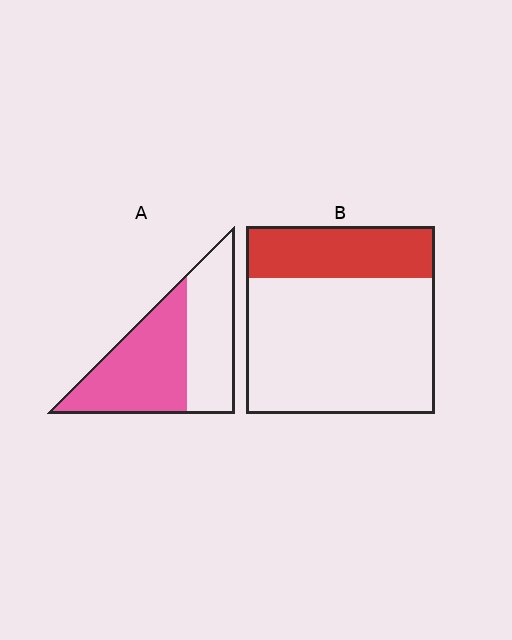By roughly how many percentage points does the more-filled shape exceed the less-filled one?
By roughly 30 percentage points (A over B).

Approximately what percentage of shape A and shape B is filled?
A is approximately 55% and B is approximately 30%.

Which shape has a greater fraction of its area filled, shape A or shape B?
Shape A.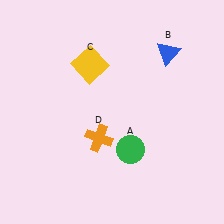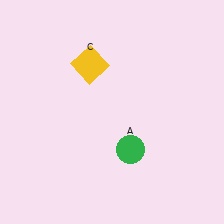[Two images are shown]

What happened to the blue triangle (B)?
The blue triangle (B) was removed in Image 2. It was in the top-right area of Image 1.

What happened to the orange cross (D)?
The orange cross (D) was removed in Image 2. It was in the bottom-left area of Image 1.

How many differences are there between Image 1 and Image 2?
There are 2 differences between the two images.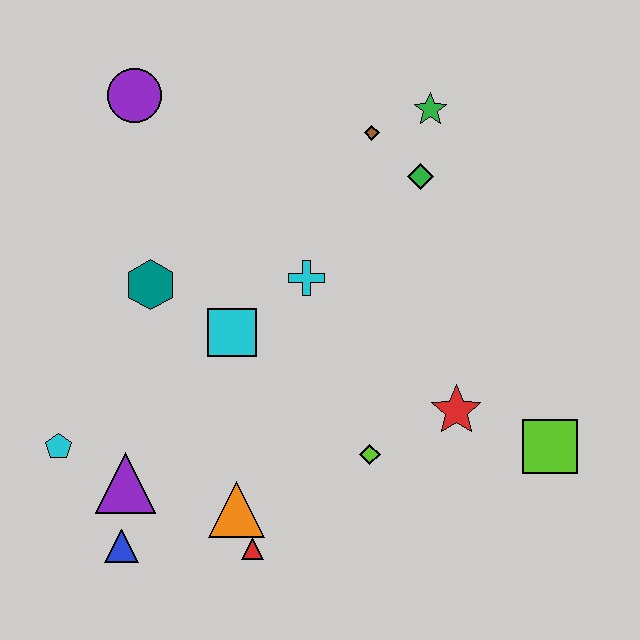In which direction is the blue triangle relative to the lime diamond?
The blue triangle is to the left of the lime diamond.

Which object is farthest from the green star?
The blue triangle is farthest from the green star.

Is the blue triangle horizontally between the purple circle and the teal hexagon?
No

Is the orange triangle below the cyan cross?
Yes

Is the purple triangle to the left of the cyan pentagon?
No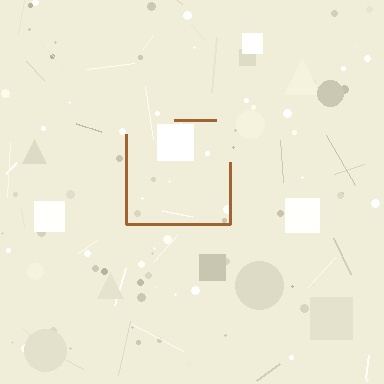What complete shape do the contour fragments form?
The contour fragments form a square.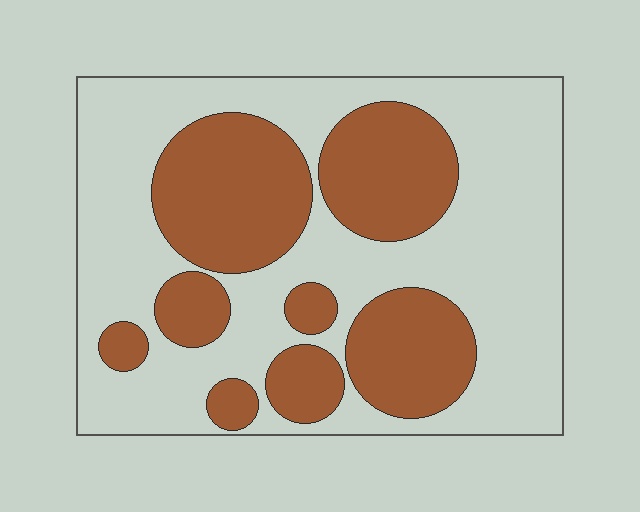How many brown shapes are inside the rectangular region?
8.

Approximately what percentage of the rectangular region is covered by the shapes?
Approximately 40%.